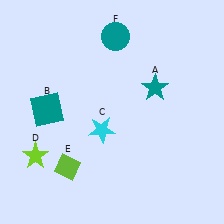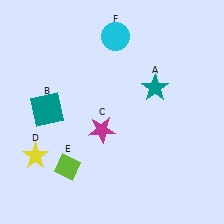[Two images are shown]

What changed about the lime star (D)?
In Image 1, D is lime. In Image 2, it changed to yellow.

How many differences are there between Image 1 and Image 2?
There are 3 differences between the two images.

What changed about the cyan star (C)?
In Image 1, C is cyan. In Image 2, it changed to magenta.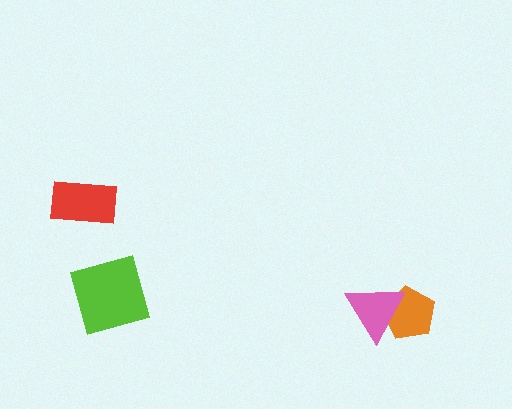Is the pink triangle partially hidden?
No, no other shape covers it.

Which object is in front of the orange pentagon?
The pink triangle is in front of the orange pentagon.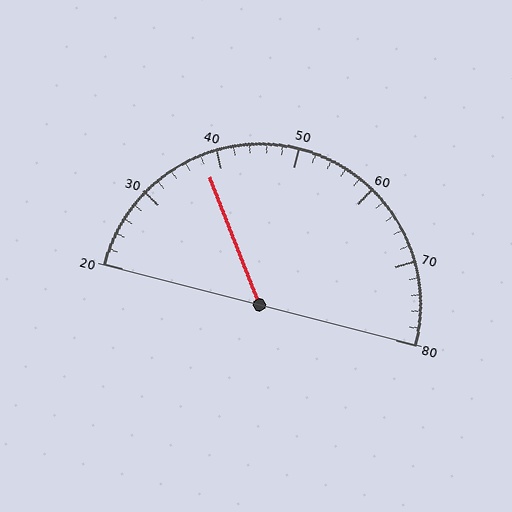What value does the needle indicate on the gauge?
The needle indicates approximately 38.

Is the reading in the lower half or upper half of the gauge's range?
The reading is in the lower half of the range (20 to 80).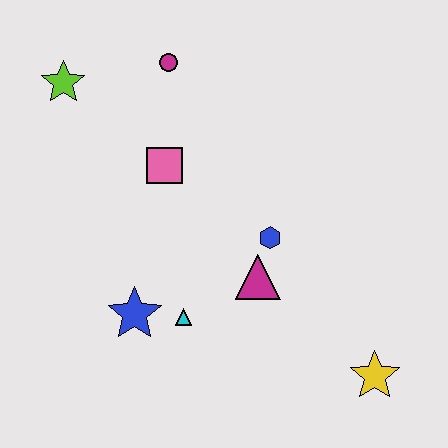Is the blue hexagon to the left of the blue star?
No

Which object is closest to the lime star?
The magenta circle is closest to the lime star.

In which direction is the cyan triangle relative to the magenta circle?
The cyan triangle is below the magenta circle.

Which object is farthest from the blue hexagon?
The lime star is farthest from the blue hexagon.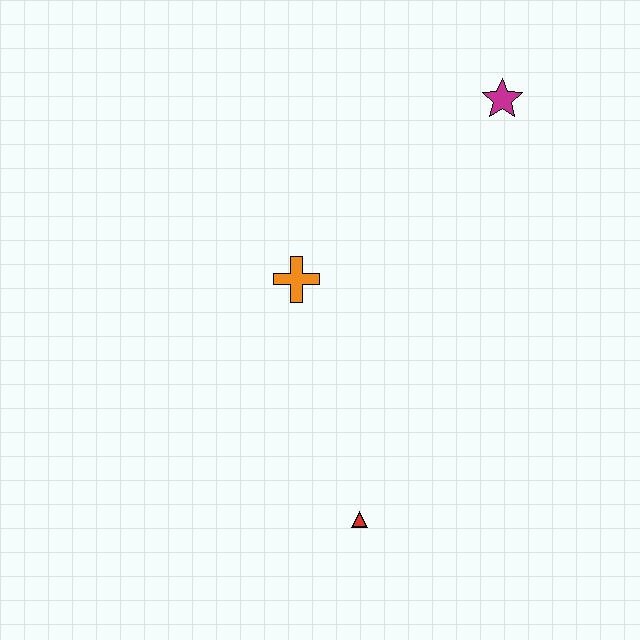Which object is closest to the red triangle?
The orange cross is closest to the red triangle.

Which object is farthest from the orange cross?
The magenta star is farthest from the orange cross.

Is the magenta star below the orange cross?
No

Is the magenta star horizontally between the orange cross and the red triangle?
No